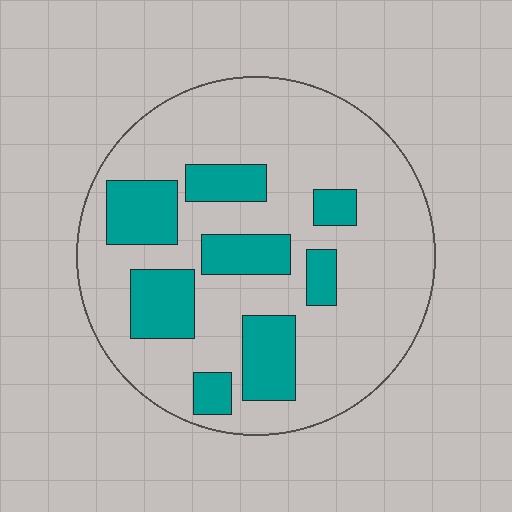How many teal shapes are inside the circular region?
8.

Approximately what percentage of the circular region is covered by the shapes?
Approximately 25%.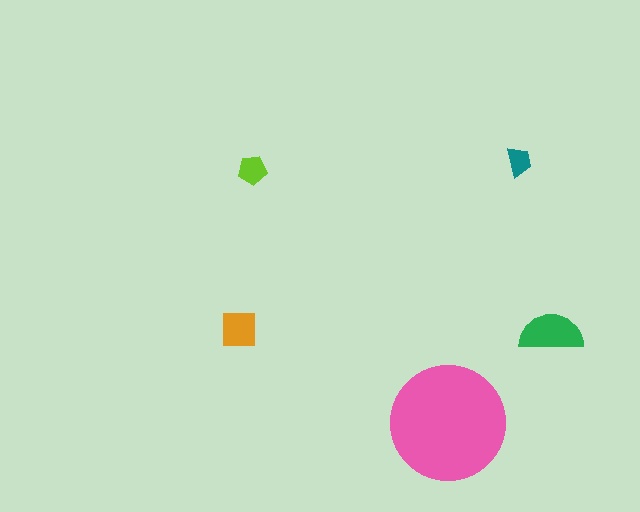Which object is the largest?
The pink circle.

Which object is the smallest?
The teal trapezoid.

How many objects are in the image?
There are 5 objects in the image.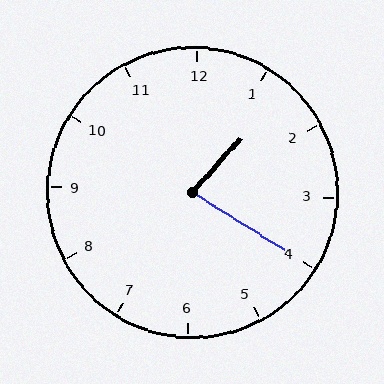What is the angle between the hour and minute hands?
Approximately 80 degrees.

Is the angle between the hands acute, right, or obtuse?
It is acute.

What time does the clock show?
1:20.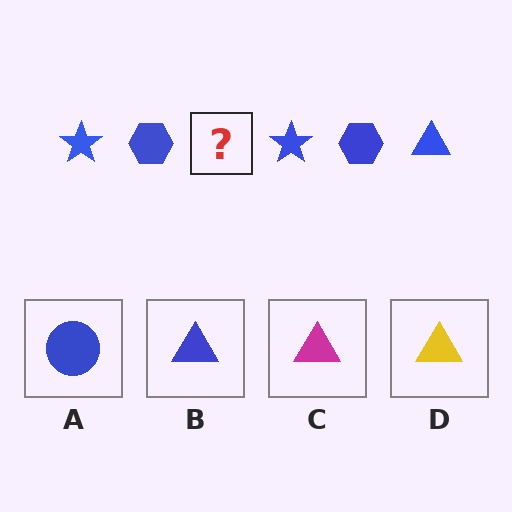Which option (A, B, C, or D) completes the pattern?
B.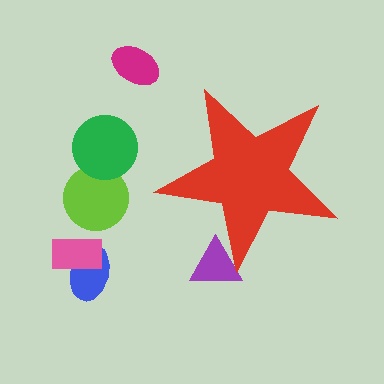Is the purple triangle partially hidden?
Yes, the purple triangle is partially hidden behind the red star.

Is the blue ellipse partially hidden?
No, the blue ellipse is fully visible.